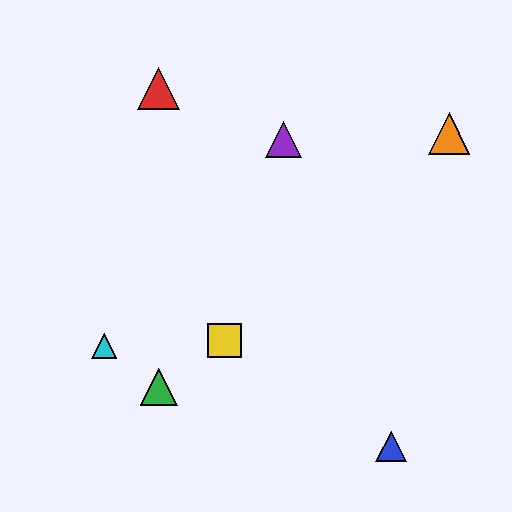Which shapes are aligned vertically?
The red triangle, the green triangle are aligned vertically.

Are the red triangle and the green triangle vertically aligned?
Yes, both are at x≈159.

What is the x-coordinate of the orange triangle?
The orange triangle is at x≈449.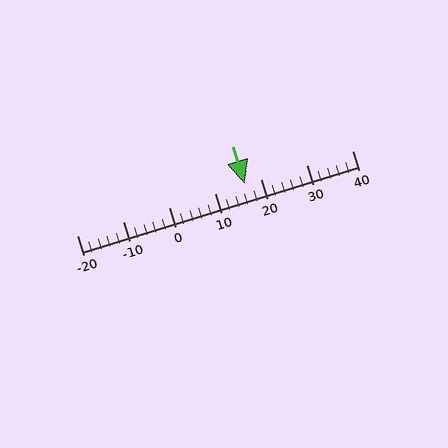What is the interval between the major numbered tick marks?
The major tick marks are spaced 10 units apart.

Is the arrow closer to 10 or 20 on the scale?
The arrow is closer to 20.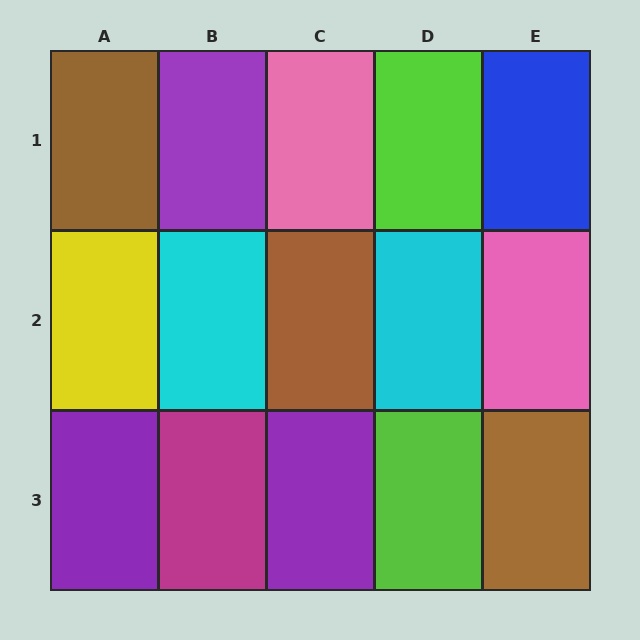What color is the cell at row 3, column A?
Purple.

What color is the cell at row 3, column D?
Lime.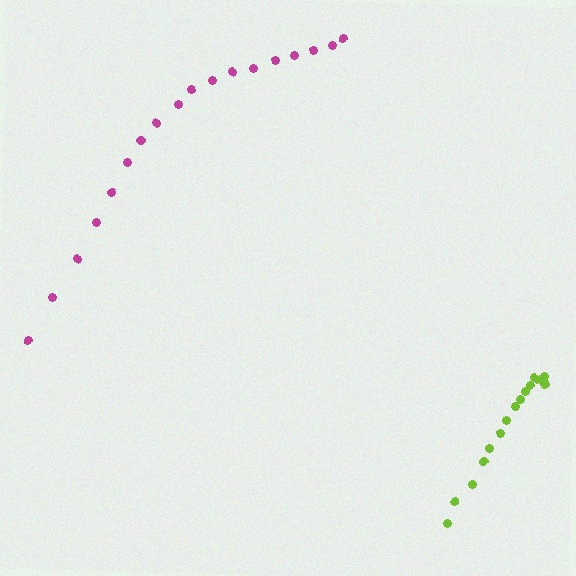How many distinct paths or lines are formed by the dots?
There are 2 distinct paths.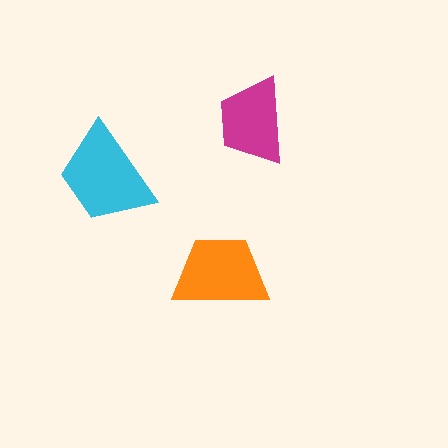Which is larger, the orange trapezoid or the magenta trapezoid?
The orange one.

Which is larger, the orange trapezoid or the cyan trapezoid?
The cyan one.